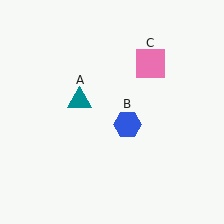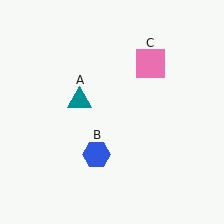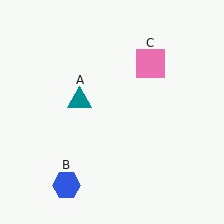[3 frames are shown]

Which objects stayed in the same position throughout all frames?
Teal triangle (object A) and pink square (object C) remained stationary.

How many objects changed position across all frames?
1 object changed position: blue hexagon (object B).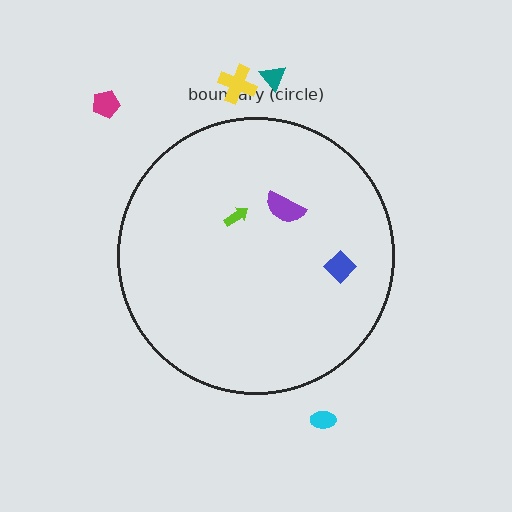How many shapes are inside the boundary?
3 inside, 4 outside.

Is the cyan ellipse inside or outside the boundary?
Outside.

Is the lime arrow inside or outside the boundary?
Inside.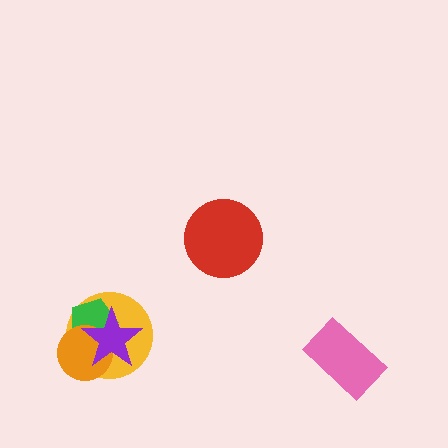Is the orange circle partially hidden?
Yes, it is partially covered by another shape.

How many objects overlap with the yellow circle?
3 objects overlap with the yellow circle.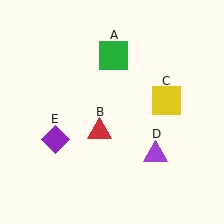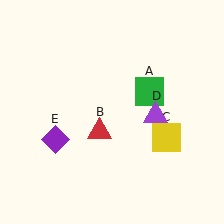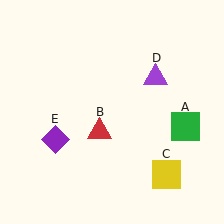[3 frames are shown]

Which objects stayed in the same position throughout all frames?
Red triangle (object B) and purple diamond (object E) remained stationary.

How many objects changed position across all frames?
3 objects changed position: green square (object A), yellow square (object C), purple triangle (object D).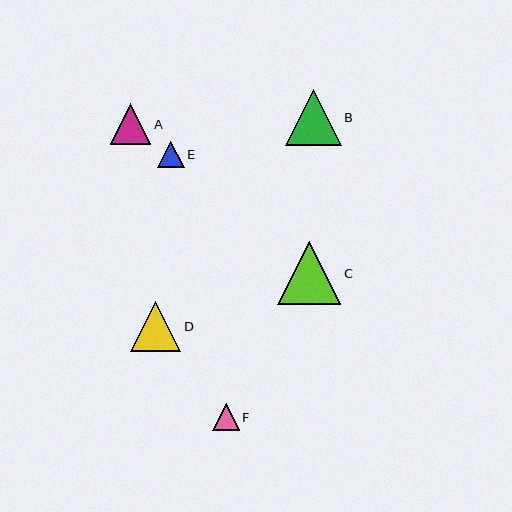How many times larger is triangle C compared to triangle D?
Triangle C is approximately 1.3 times the size of triangle D.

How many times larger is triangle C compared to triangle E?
Triangle C is approximately 2.4 times the size of triangle E.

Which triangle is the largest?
Triangle C is the largest with a size of approximately 63 pixels.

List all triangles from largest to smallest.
From largest to smallest: C, B, D, A, E, F.